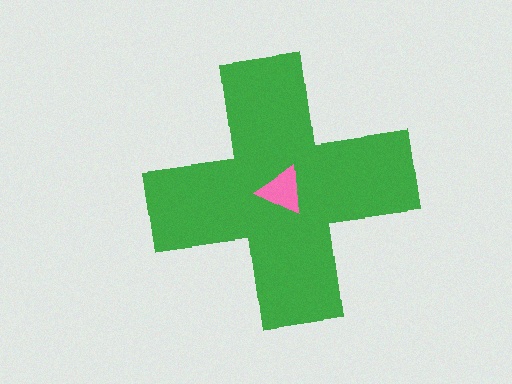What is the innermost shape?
The pink triangle.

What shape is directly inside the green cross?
The pink triangle.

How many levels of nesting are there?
2.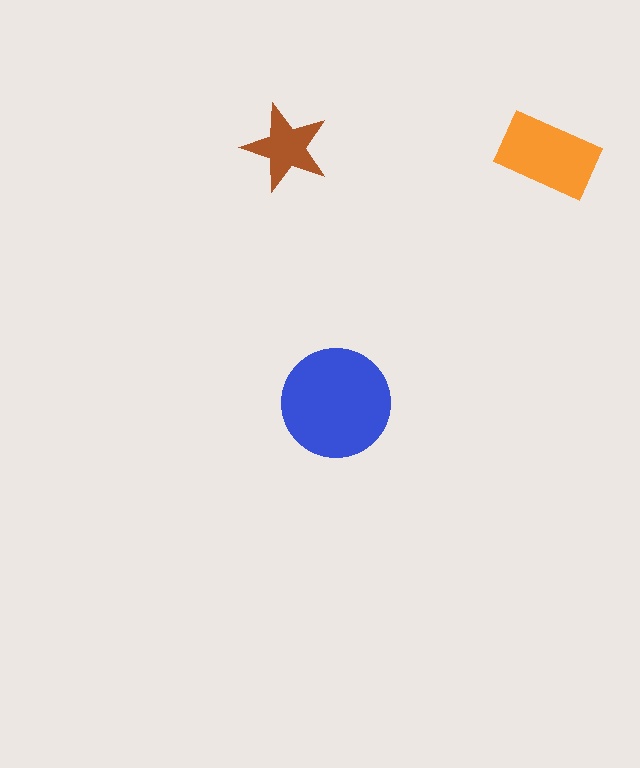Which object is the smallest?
The brown star.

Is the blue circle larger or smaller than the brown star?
Larger.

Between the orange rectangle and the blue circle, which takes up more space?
The blue circle.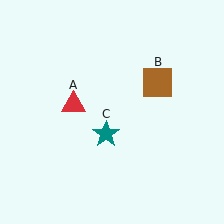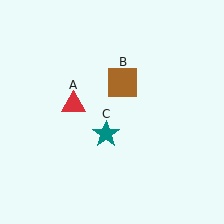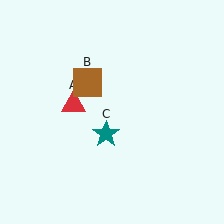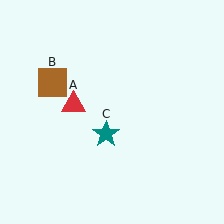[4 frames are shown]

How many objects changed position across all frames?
1 object changed position: brown square (object B).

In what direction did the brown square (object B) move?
The brown square (object B) moved left.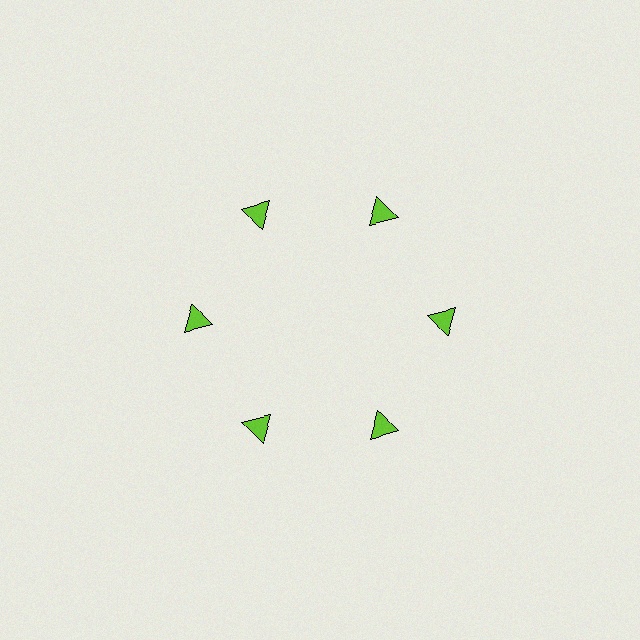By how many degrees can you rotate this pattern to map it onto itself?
The pattern maps onto itself every 60 degrees of rotation.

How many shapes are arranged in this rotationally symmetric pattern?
There are 6 shapes, arranged in 6 groups of 1.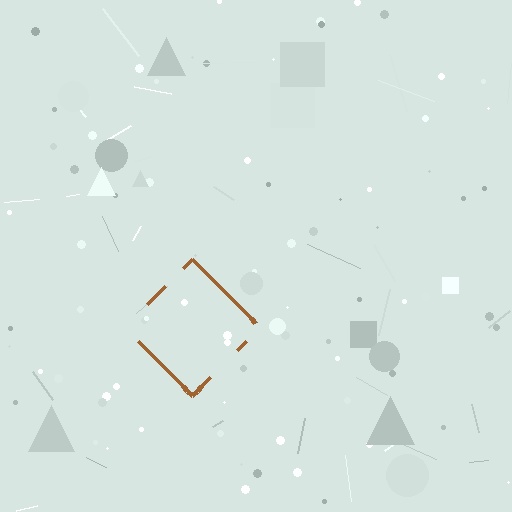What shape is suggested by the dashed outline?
The dashed outline suggests a diamond.